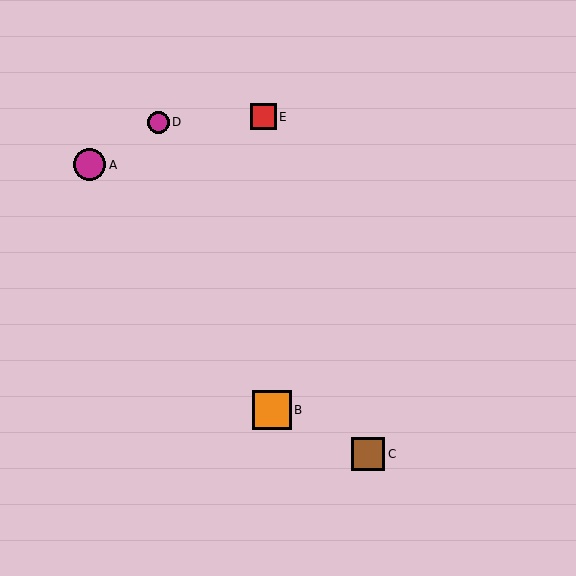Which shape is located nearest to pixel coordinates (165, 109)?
The magenta circle (labeled D) at (159, 122) is nearest to that location.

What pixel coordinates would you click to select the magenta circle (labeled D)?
Click at (159, 122) to select the magenta circle D.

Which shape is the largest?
The orange square (labeled B) is the largest.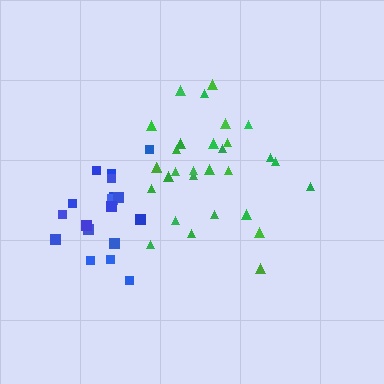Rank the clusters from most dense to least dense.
blue, green.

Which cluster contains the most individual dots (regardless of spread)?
Green (30).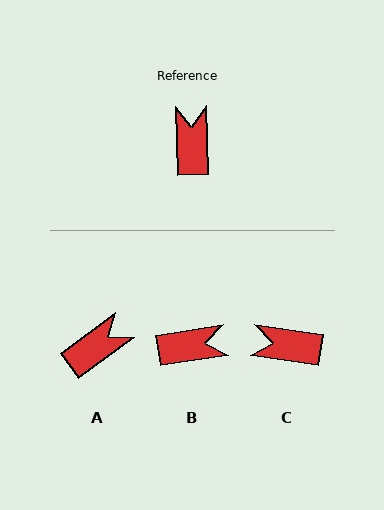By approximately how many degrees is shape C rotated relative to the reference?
Approximately 80 degrees counter-clockwise.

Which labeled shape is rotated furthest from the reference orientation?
B, about 83 degrees away.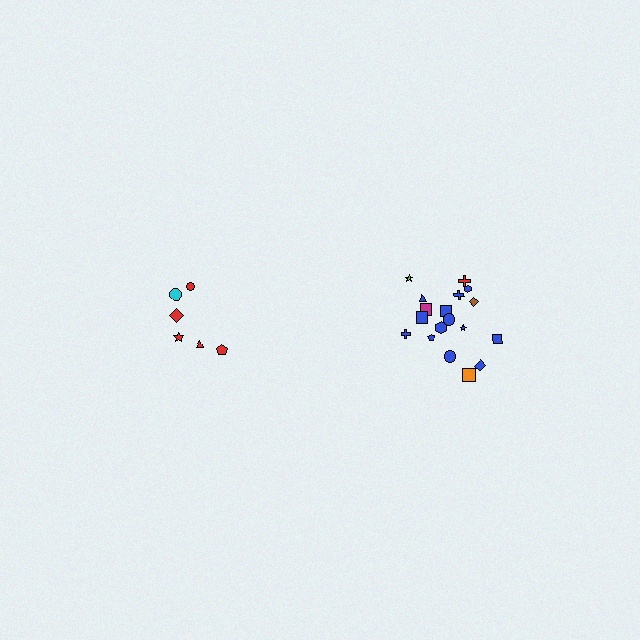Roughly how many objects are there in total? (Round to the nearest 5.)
Roughly 25 objects in total.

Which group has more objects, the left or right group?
The right group.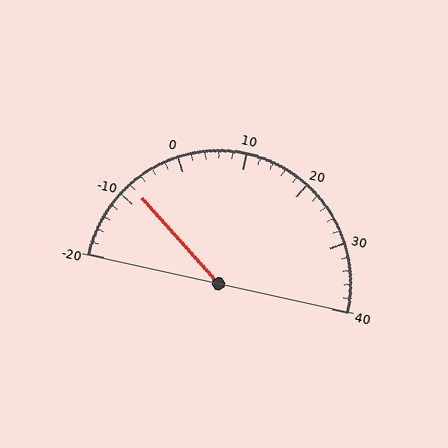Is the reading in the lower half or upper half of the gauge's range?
The reading is in the lower half of the range (-20 to 40).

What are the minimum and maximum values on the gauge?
The gauge ranges from -20 to 40.